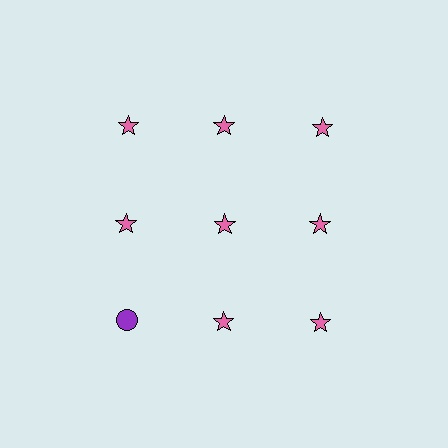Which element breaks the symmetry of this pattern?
The purple circle in the third row, leftmost column breaks the symmetry. All other shapes are pink stars.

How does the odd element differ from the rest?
It differs in both color (purple instead of pink) and shape (circle instead of star).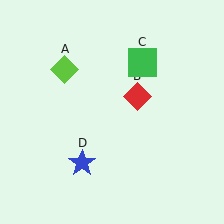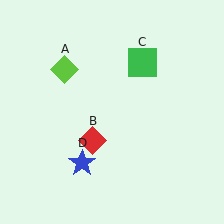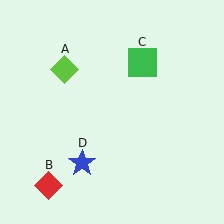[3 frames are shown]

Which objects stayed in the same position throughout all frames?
Lime diamond (object A) and green square (object C) and blue star (object D) remained stationary.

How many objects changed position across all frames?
1 object changed position: red diamond (object B).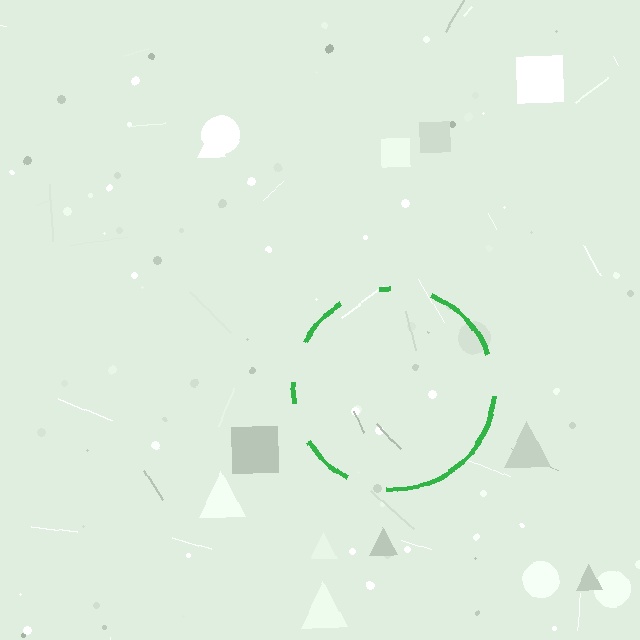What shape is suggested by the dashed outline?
The dashed outline suggests a circle.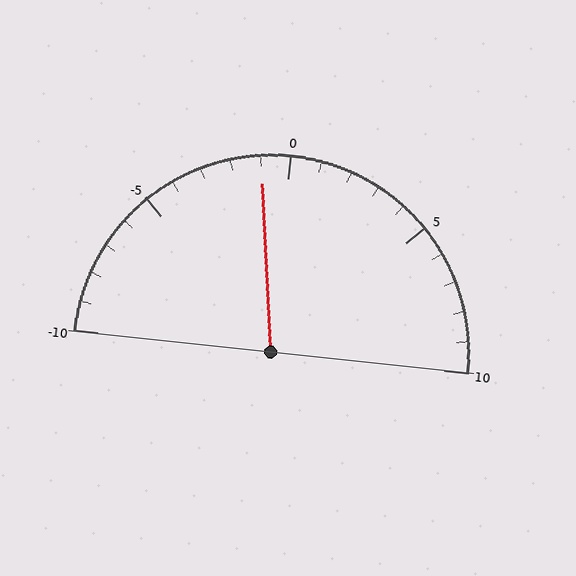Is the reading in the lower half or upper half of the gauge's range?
The reading is in the lower half of the range (-10 to 10).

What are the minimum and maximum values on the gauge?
The gauge ranges from -10 to 10.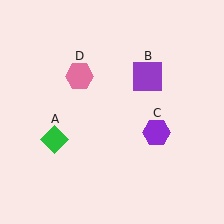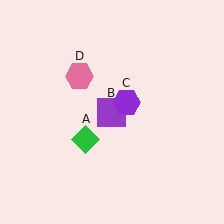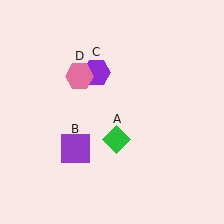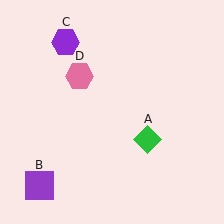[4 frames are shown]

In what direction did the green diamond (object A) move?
The green diamond (object A) moved right.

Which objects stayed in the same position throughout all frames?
Pink hexagon (object D) remained stationary.